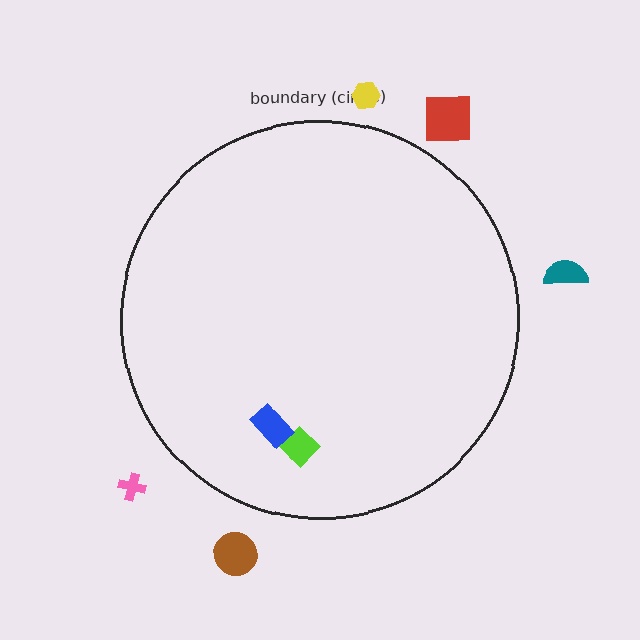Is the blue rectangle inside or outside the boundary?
Inside.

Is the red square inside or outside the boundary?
Outside.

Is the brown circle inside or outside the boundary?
Outside.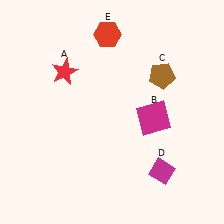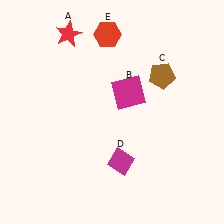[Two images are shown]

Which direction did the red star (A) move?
The red star (A) moved up.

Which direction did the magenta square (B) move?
The magenta square (B) moved up.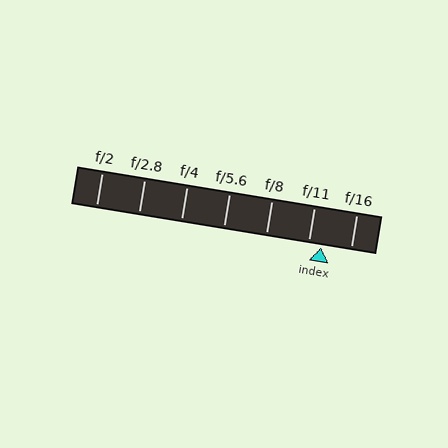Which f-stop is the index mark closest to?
The index mark is closest to f/11.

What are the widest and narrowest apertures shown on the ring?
The widest aperture shown is f/2 and the narrowest is f/16.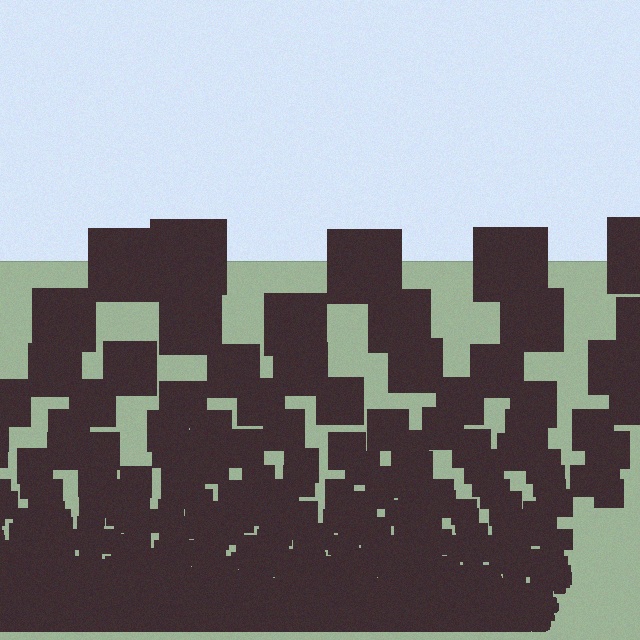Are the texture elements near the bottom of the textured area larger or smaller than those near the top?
Smaller. The gradient is inverted — elements near the bottom are smaller and denser.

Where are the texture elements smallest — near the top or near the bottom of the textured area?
Near the bottom.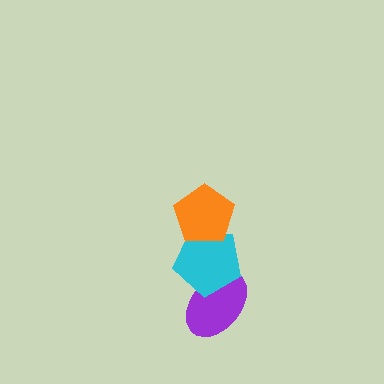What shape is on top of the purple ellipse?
The cyan pentagon is on top of the purple ellipse.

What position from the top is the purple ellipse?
The purple ellipse is 3rd from the top.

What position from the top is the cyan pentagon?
The cyan pentagon is 2nd from the top.